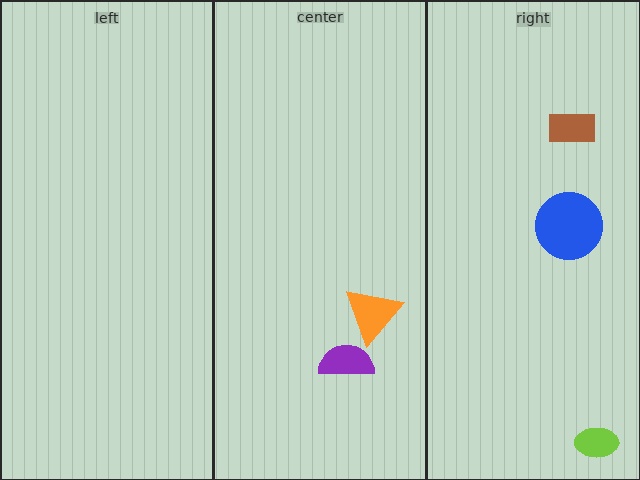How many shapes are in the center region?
2.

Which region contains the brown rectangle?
The right region.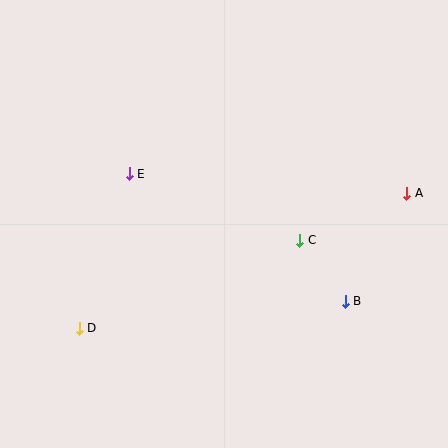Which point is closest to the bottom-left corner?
Point D is closest to the bottom-left corner.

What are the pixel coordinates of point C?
Point C is at (300, 240).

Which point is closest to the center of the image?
Point C at (300, 240) is closest to the center.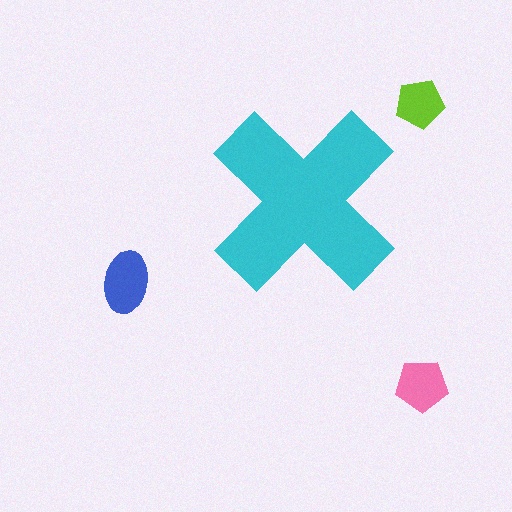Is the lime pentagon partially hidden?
No, the lime pentagon is fully visible.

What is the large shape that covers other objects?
A cyan cross.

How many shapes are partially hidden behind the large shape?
0 shapes are partially hidden.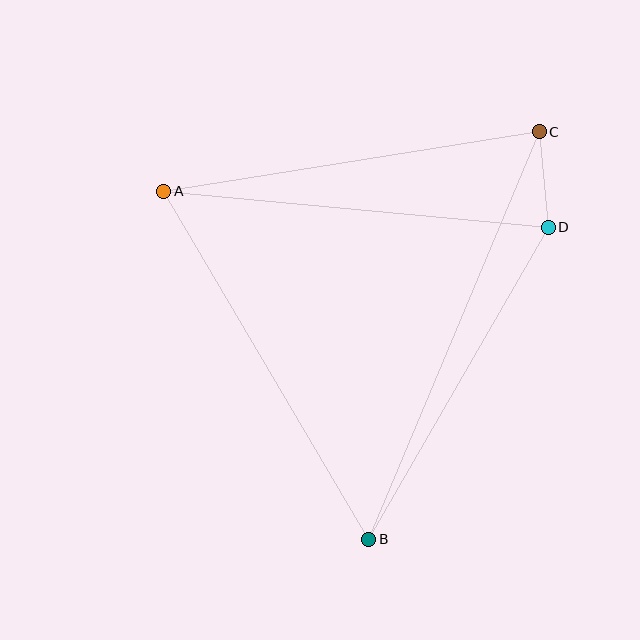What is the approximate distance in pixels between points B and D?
The distance between B and D is approximately 360 pixels.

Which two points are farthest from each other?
Points B and C are farthest from each other.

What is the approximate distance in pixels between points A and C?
The distance between A and C is approximately 380 pixels.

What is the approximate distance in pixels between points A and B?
The distance between A and B is approximately 404 pixels.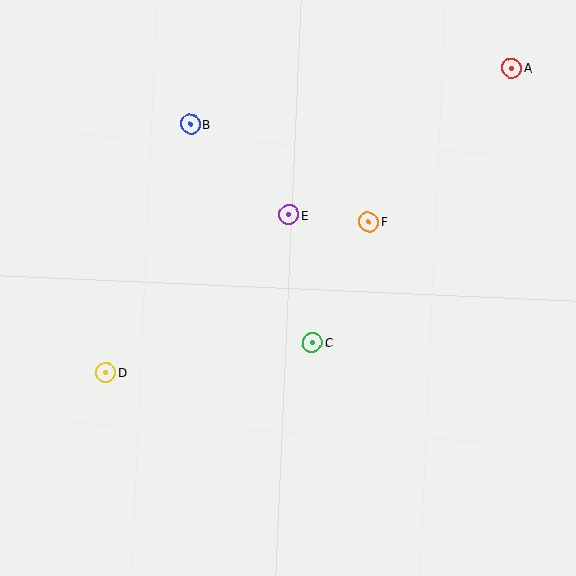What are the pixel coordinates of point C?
Point C is at (312, 342).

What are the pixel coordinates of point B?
Point B is at (190, 124).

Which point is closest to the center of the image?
Point C at (312, 342) is closest to the center.